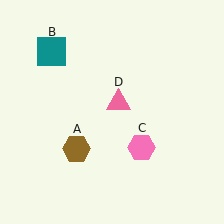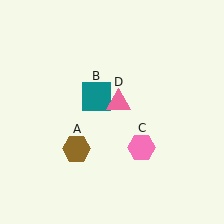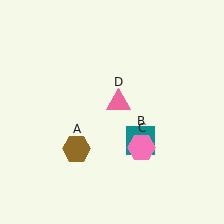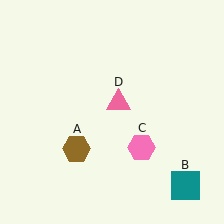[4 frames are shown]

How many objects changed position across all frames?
1 object changed position: teal square (object B).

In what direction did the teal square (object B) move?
The teal square (object B) moved down and to the right.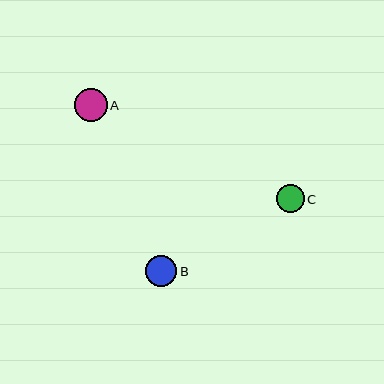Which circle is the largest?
Circle A is the largest with a size of approximately 33 pixels.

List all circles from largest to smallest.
From largest to smallest: A, B, C.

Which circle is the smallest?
Circle C is the smallest with a size of approximately 28 pixels.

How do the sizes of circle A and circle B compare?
Circle A and circle B are approximately the same size.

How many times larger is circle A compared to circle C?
Circle A is approximately 1.2 times the size of circle C.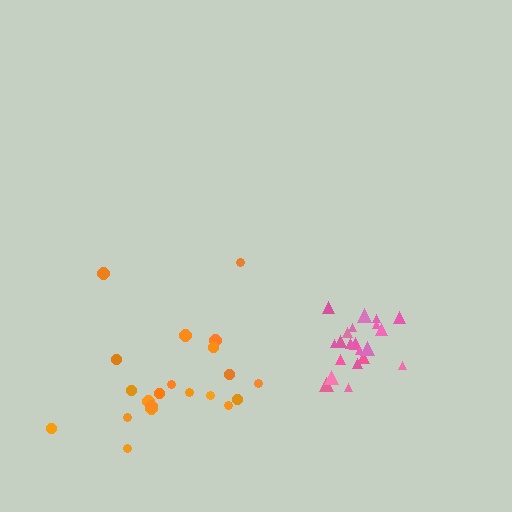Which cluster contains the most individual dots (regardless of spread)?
Pink (21).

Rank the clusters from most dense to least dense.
pink, orange.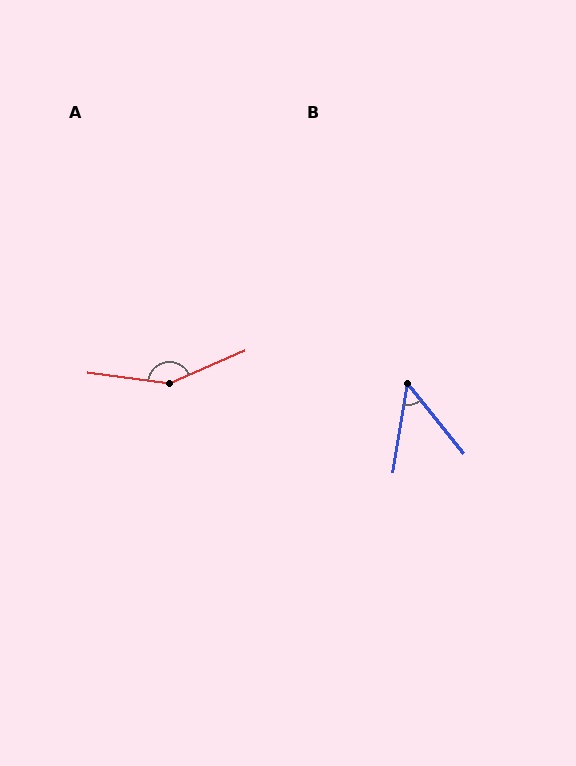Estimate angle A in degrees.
Approximately 149 degrees.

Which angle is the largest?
A, at approximately 149 degrees.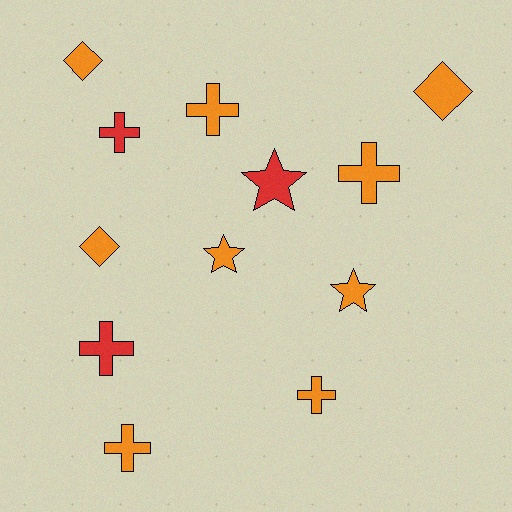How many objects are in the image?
There are 12 objects.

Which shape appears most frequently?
Cross, with 6 objects.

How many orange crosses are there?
There are 4 orange crosses.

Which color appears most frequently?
Orange, with 9 objects.